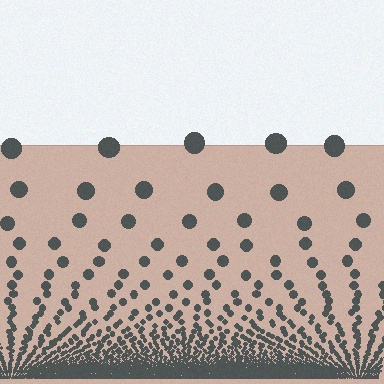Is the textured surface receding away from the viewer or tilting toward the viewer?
The surface appears to tilt toward the viewer. Texture elements get larger and sparser toward the top.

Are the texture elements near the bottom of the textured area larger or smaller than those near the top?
Smaller. The gradient is inverted — elements near the bottom are smaller and denser.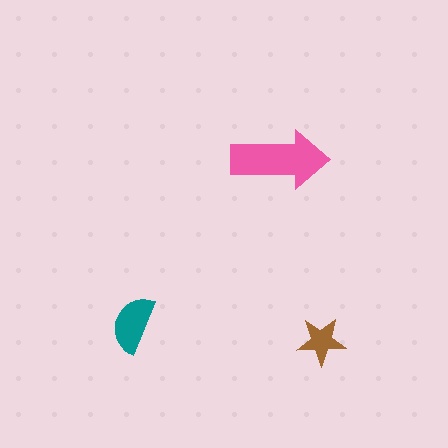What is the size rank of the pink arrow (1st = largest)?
1st.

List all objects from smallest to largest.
The brown star, the teal semicircle, the pink arrow.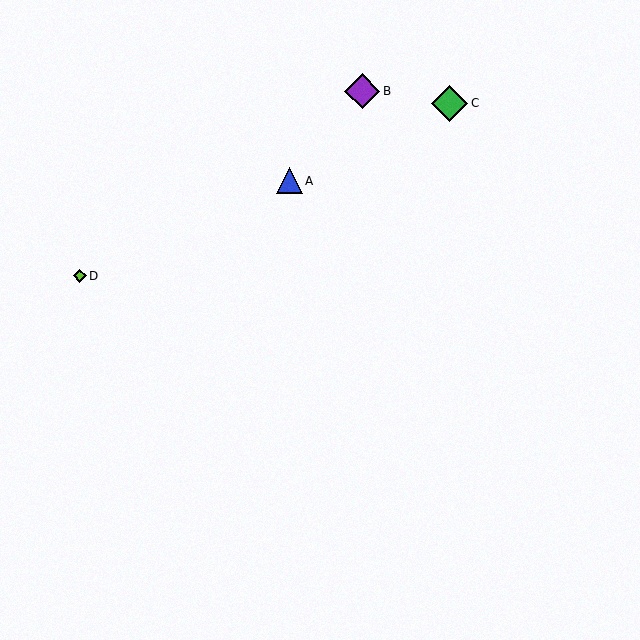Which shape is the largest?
The green diamond (labeled C) is the largest.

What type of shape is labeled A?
Shape A is a blue triangle.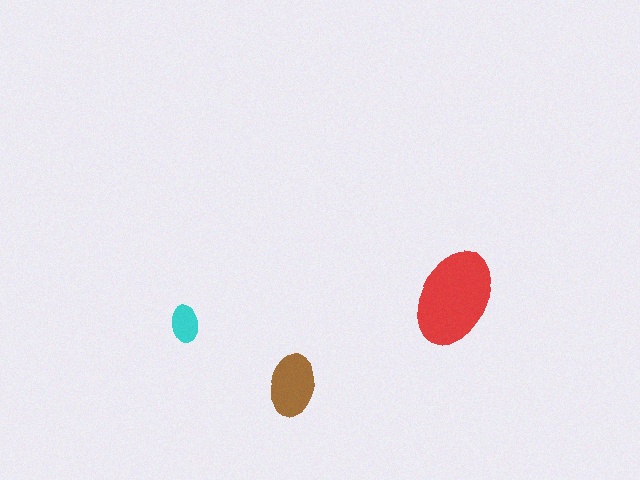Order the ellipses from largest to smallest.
the red one, the brown one, the cyan one.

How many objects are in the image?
There are 3 objects in the image.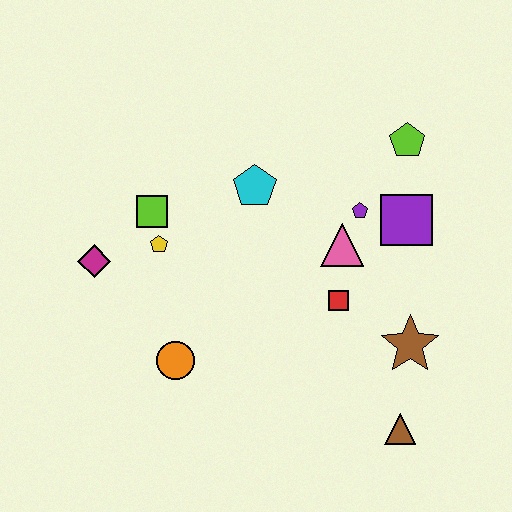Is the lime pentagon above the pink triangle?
Yes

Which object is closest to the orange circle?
The yellow pentagon is closest to the orange circle.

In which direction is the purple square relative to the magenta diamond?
The purple square is to the right of the magenta diamond.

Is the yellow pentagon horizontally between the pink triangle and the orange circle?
No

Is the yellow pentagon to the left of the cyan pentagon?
Yes